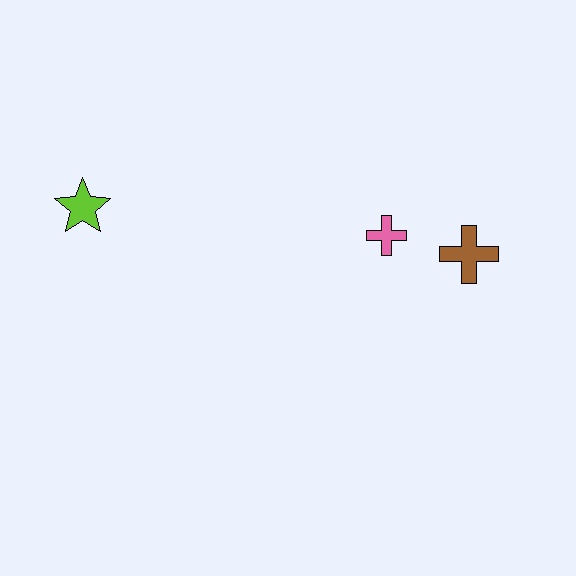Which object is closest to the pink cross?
The brown cross is closest to the pink cross.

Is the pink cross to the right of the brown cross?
No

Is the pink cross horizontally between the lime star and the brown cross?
Yes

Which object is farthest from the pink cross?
The lime star is farthest from the pink cross.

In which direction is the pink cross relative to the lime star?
The pink cross is to the right of the lime star.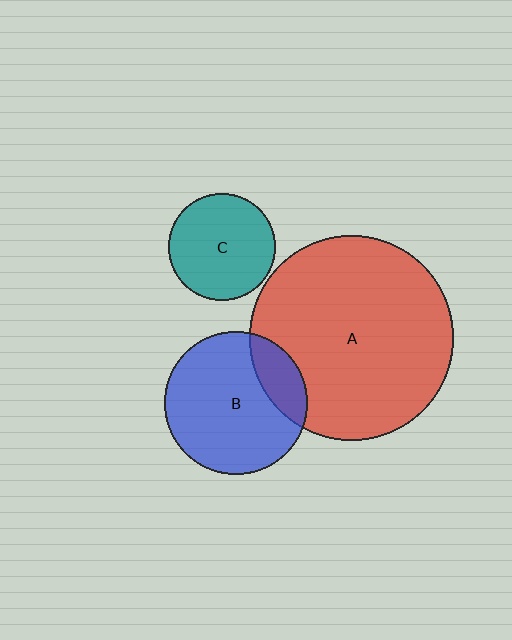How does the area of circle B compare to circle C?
Approximately 1.8 times.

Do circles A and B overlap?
Yes.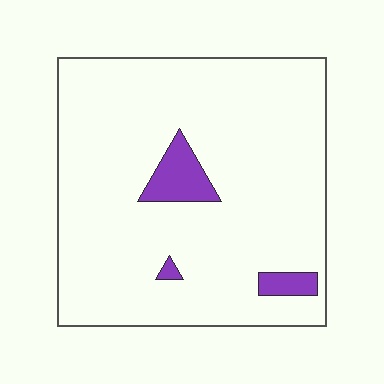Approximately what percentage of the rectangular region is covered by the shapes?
Approximately 5%.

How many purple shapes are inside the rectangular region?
3.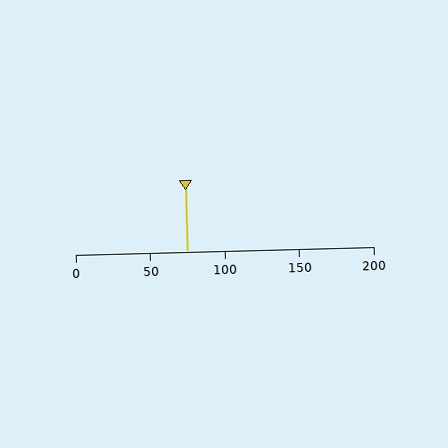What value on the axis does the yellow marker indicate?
The marker indicates approximately 75.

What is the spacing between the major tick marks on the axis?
The major ticks are spaced 50 apart.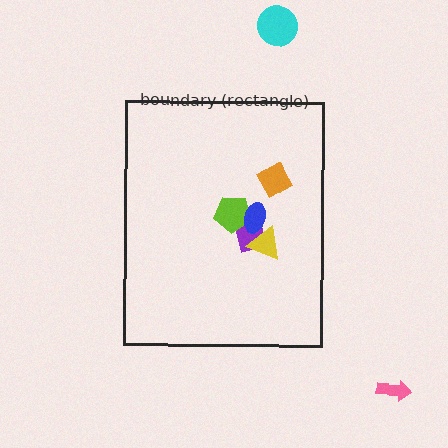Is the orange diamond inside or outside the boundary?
Inside.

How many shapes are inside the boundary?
5 inside, 2 outside.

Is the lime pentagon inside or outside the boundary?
Inside.